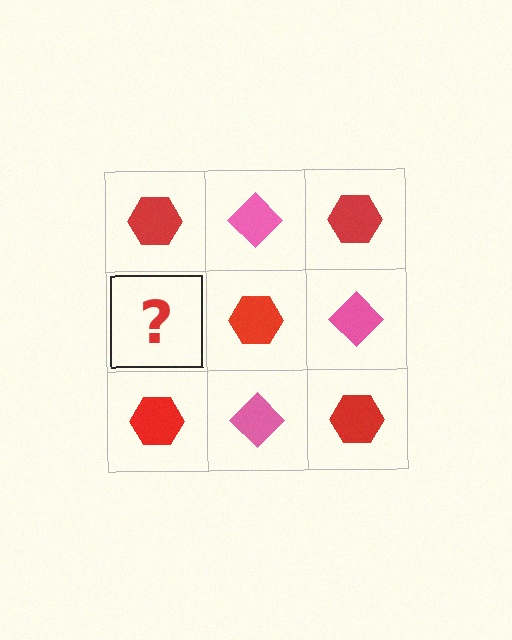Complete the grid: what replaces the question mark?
The question mark should be replaced with a pink diamond.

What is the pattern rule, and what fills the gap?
The rule is that it alternates red hexagon and pink diamond in a checkerboard pattern. The gap should be filled with a pink diamond.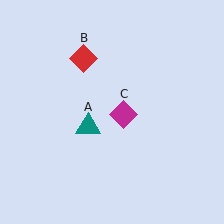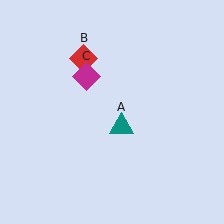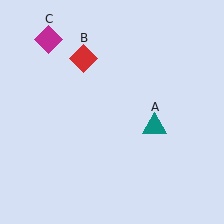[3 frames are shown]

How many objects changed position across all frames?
2 objects changed position: teal triangle (object A), magenta diamond (object C).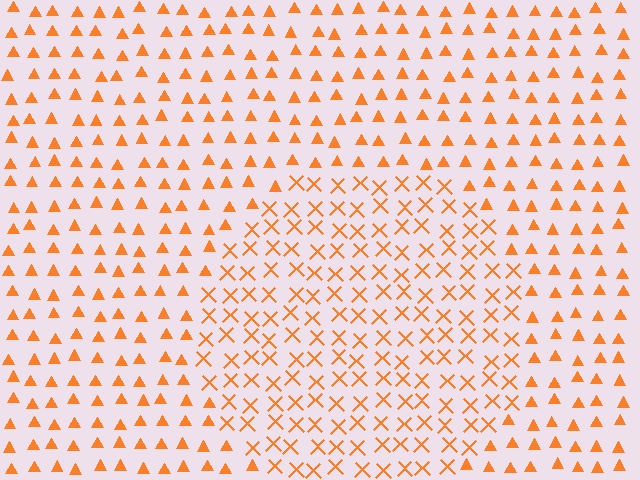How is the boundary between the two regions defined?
The boundary is defined by a change in element shape: X marks inside vs. triangles outside. All elements share the same color and spacing.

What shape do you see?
I see a circle.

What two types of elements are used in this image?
The image uses X marks inside the circle region and triangles outside it.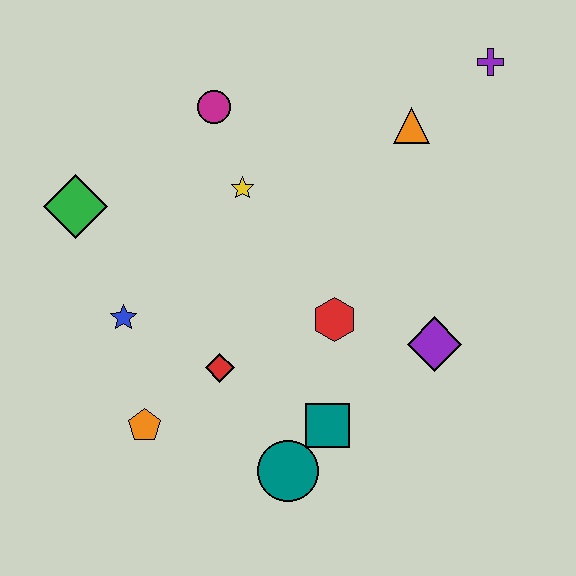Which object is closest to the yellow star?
The magenta circle is closest to the yellow star.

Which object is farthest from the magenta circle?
The teal circle is farthest from the magenta circle.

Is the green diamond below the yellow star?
Yes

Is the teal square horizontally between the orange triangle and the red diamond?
Yes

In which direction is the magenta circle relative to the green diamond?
The magenta circle is to the right of the green diamond.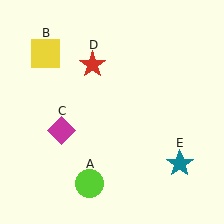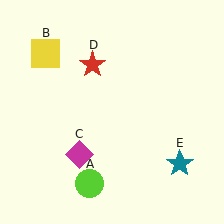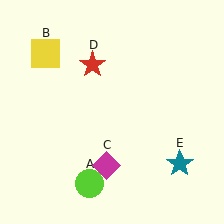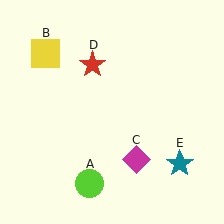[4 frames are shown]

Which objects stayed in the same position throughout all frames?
Lime circle (object A) and yellow square (object B) and red star (object D) and teal star (object E) remained stationary.